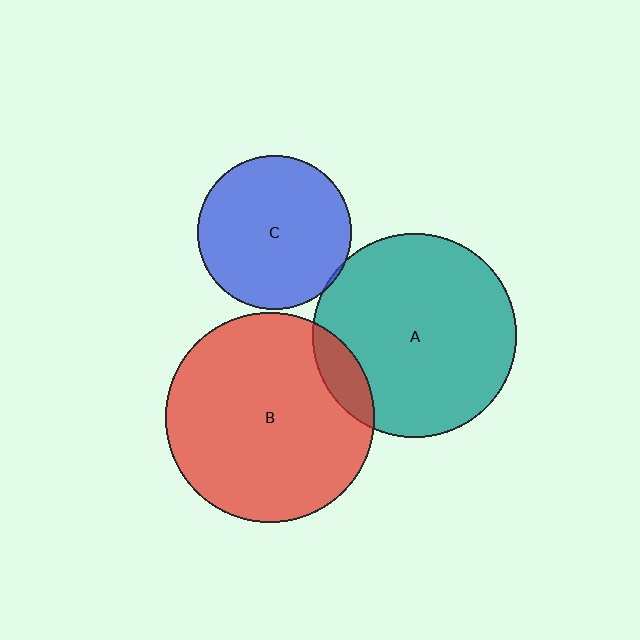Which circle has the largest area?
Circle B (red).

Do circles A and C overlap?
Yes.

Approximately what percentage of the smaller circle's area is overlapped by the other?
Approximately 5%.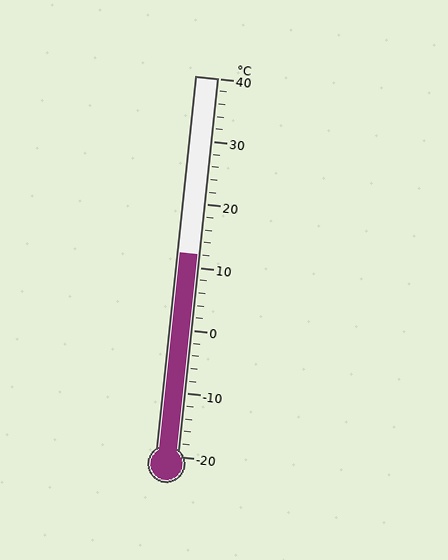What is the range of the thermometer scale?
The thermometer scale ranges from -20°C to 40°C.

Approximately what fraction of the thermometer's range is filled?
The thermometer is filled to approximately 55% of its range.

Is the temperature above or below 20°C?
The temperature is below 20°C.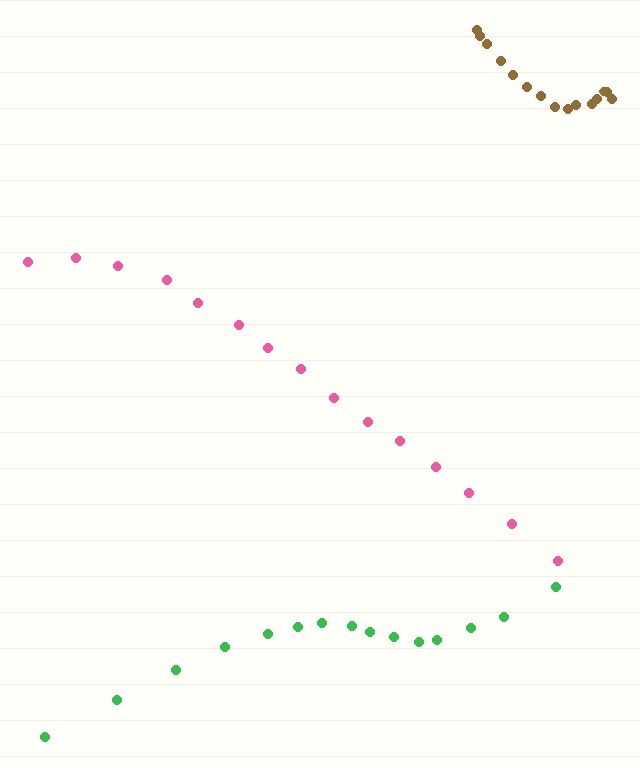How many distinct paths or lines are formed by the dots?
There are 3 distinct paths.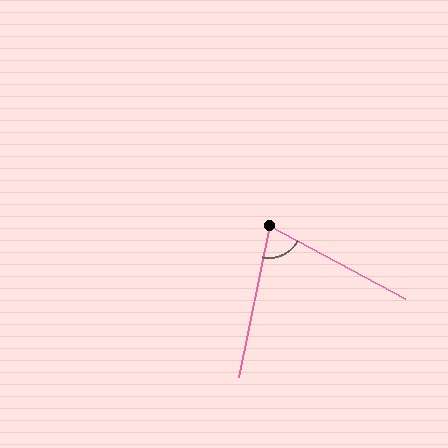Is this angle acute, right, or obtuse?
It is acute.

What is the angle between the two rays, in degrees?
Approximately 73 degrees.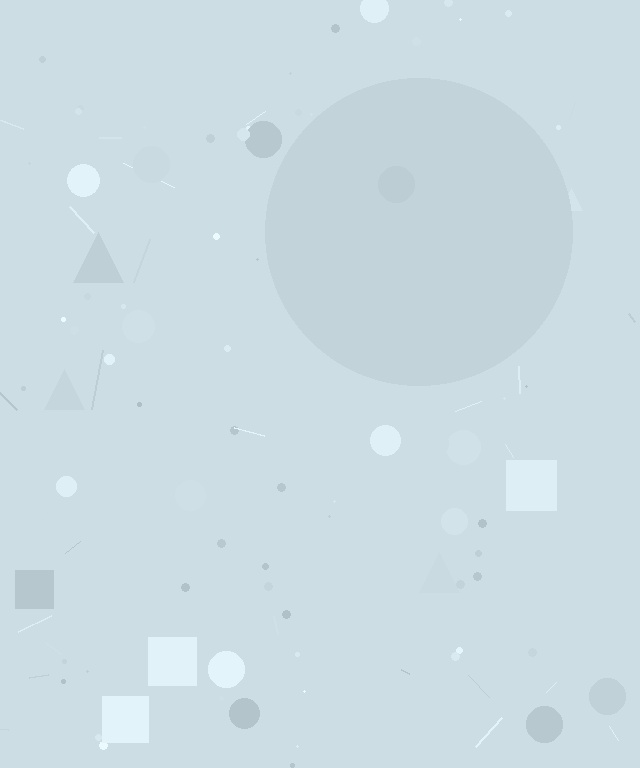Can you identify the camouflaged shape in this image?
The camouflaged shape is a circle.